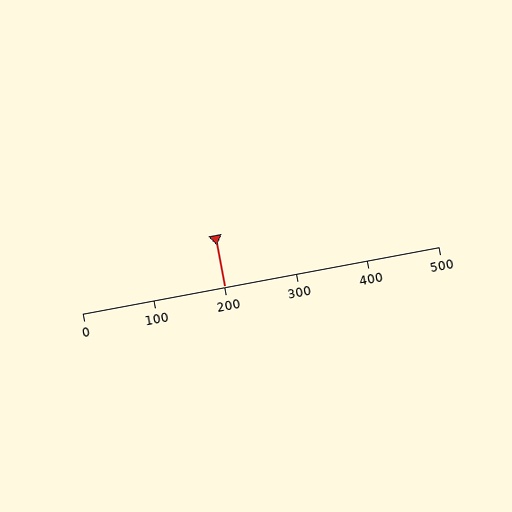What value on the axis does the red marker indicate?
The marker indicates approximately 200.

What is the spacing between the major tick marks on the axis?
The major ticks are spaced 100 apart.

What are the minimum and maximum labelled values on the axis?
The axis runs from 0 to 500.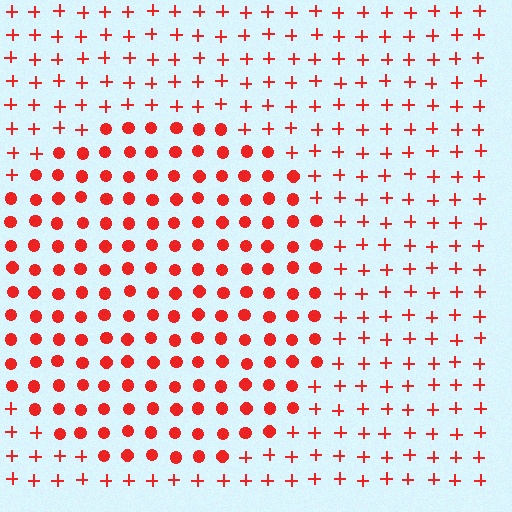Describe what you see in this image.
The image is filled with small red elements arranged in a uniform grid. A circle-shaped region contains circles, while the surrounding area contains plus signs. The boundary is defined purely by the change in element shape.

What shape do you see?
I see a circle.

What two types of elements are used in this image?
The image uses circles inside the circle region and plus signs outside it.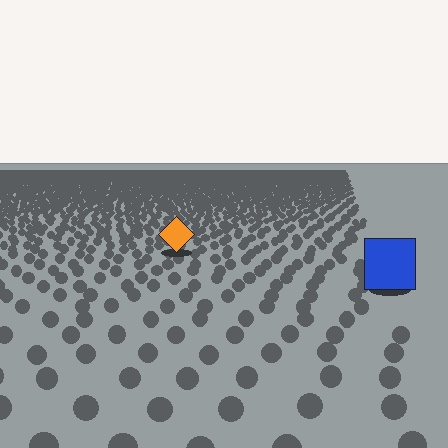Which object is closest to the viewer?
The blue square is closest. The texture marks near it are larger and more spread out.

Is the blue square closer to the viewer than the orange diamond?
Yes. The blue square is closer — you can tell from the texture gradient: the ground texture is coarser near it.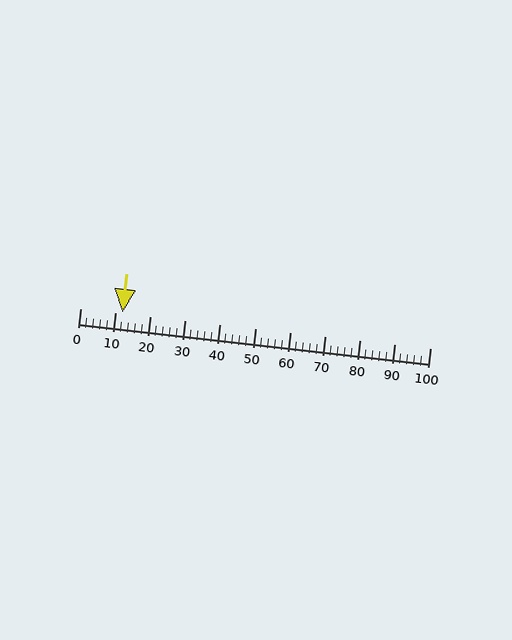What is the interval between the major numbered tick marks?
The major tick marks are spaced 10 units apart.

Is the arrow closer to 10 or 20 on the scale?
The arrow is closer to 10.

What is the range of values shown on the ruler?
The ruler shows values from 0 to 100.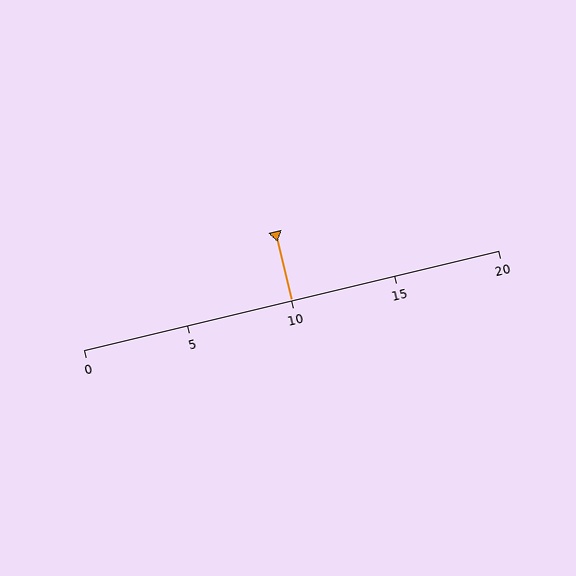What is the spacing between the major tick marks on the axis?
The major ticks are spaced 5 apart.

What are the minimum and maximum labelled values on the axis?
The axis runs from 0 to 20.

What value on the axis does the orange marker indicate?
The marker indicates approximately 10.